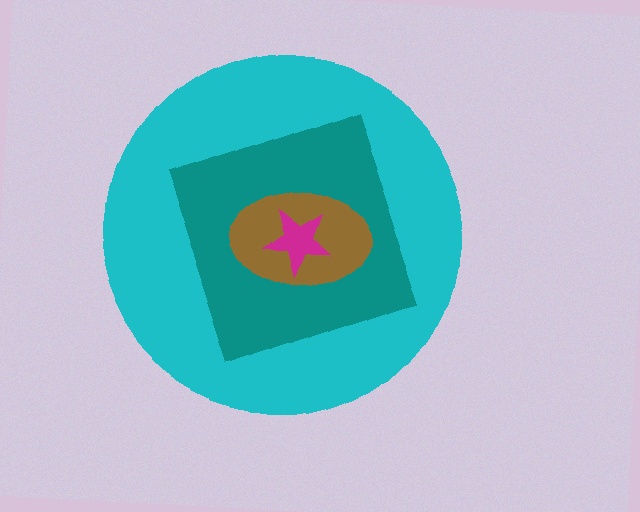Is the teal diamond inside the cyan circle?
Yes.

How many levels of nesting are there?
4.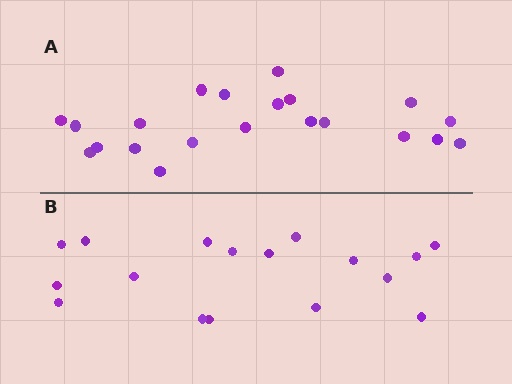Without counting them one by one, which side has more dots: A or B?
Region A (the top region) has more dots.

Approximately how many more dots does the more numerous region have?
Region A has about 4 more dots than region B.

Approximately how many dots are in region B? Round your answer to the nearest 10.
About 20 dots. (The exact count is 17, which rounds to 20.)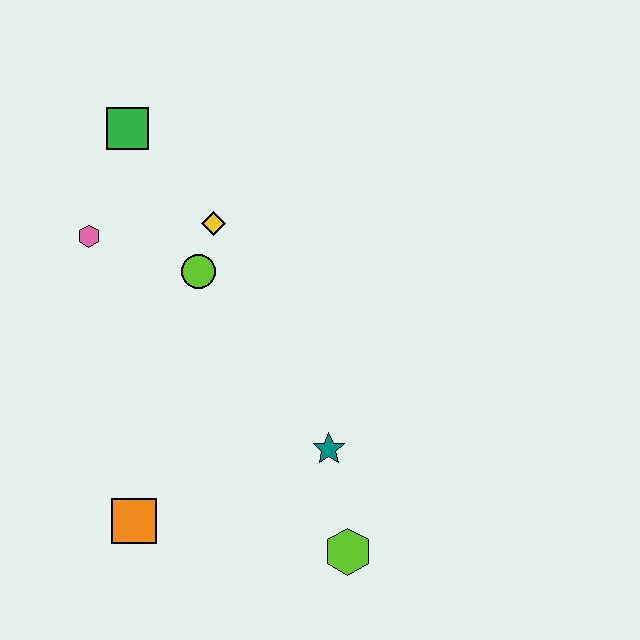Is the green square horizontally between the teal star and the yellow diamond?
No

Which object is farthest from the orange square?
The green square is farthest from the orange square.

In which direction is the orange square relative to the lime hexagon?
The orange square is to the left of the lime hexagon.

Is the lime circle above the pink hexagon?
No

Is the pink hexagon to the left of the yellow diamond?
Yes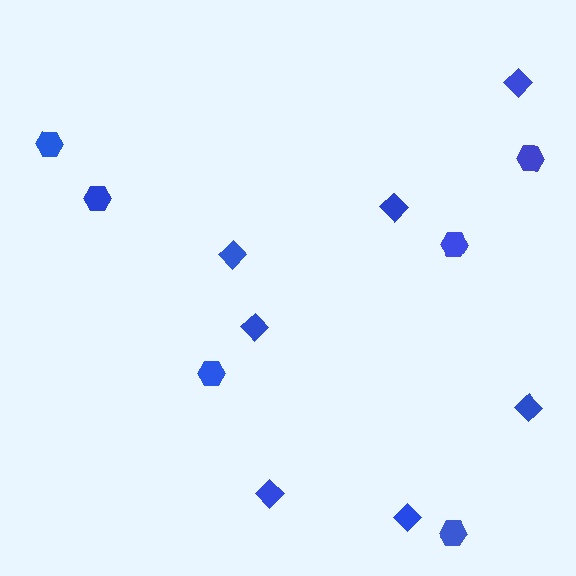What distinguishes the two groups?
There are 2 groups: one group of diamonds (7) and one group of hexagons (6).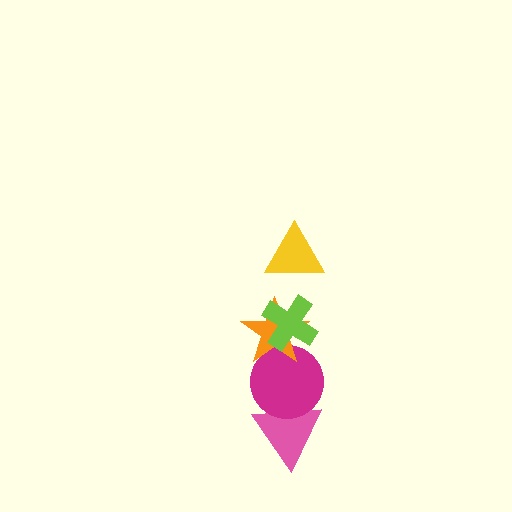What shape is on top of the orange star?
The lime cross is on top of the orange star.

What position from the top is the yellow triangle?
The yellow triangle is 1st from the top.